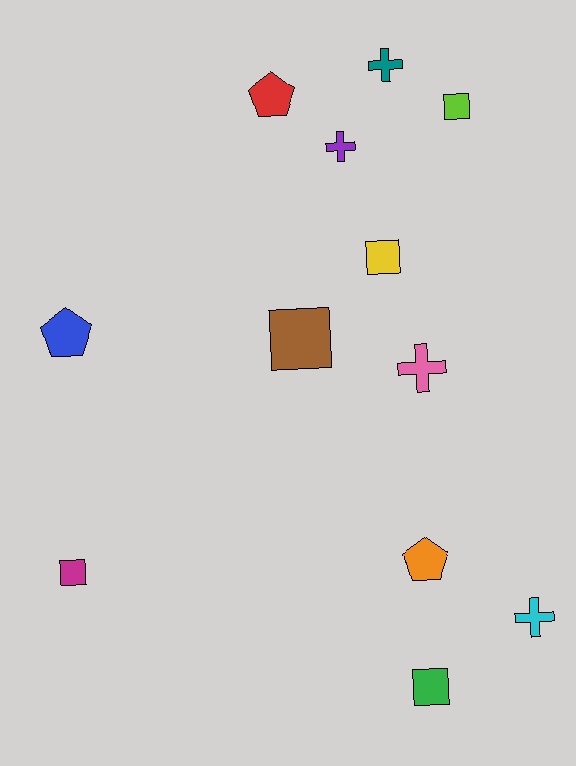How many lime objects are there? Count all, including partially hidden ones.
There is 1 lime object.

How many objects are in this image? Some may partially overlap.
There are 12 objects.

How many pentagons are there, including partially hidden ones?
There are 3 pentagons.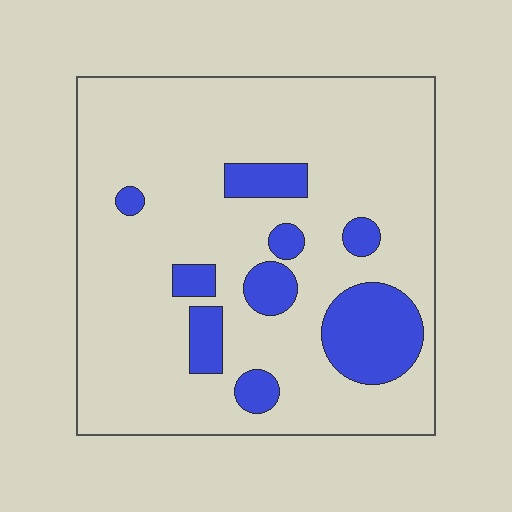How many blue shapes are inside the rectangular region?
9.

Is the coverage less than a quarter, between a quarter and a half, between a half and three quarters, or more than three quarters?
Less than a quarter.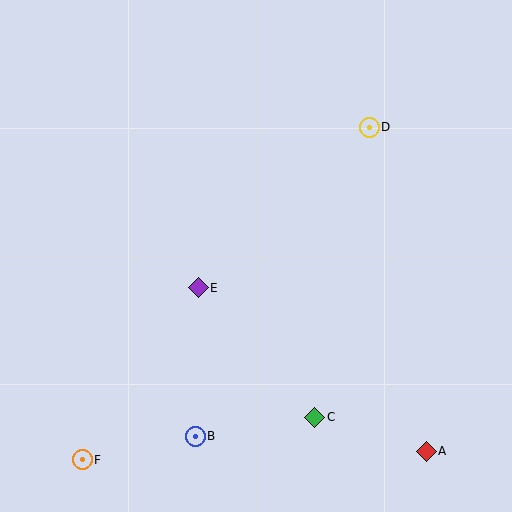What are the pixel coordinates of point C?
Point C is at (315, 417).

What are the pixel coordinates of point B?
Point B is at (195, 436).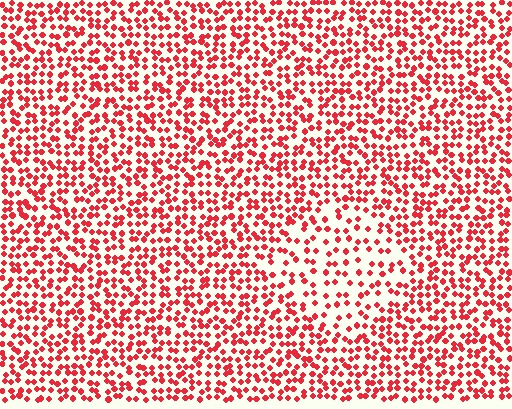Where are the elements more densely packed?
The elements are more densely packed outside the diamond boundary.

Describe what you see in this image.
The image contains small red elements arranged at two different densities. A diamond-shaped region is visible where the elements are less densely packed than the surrounding area.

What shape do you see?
I see a diamond.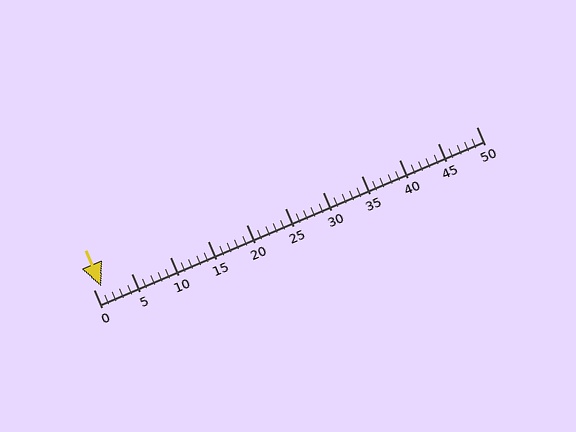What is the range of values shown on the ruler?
The ruler shows values from 0 to 50.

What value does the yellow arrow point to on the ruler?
The yellow arrow points to approximately 1.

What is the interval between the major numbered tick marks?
The major tick marks are spaced 5 units apart.